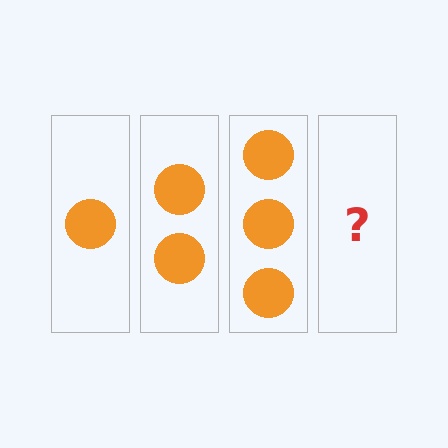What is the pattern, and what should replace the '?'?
The pattern is that each step adds one more circle. The '?' should be 4 circles.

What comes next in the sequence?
The next element should be 4 circles.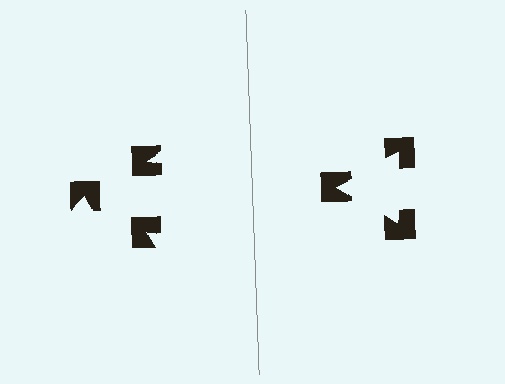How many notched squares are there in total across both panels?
6 — 3 on each side.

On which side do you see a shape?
An illusory triangle appears on the right side. On the left side the wedge cuts are rotated, so no coherent shape forms.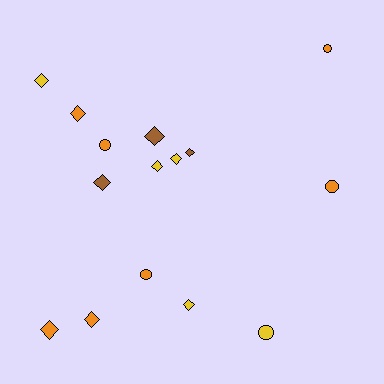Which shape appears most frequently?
Diamond, with 10 objects.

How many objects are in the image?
There are 15 objects.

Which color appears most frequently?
Orange, with 7 objects.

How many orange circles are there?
There are 4 orange circles.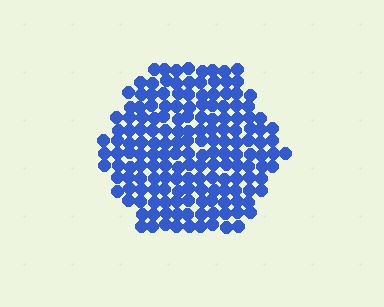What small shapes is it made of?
It is made of small circles.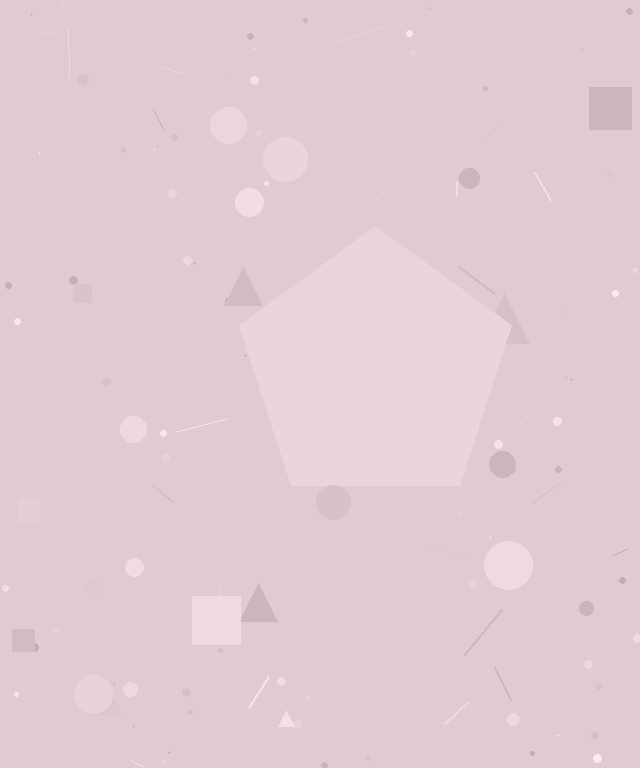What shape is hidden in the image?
A pentagon is hidden in the image.